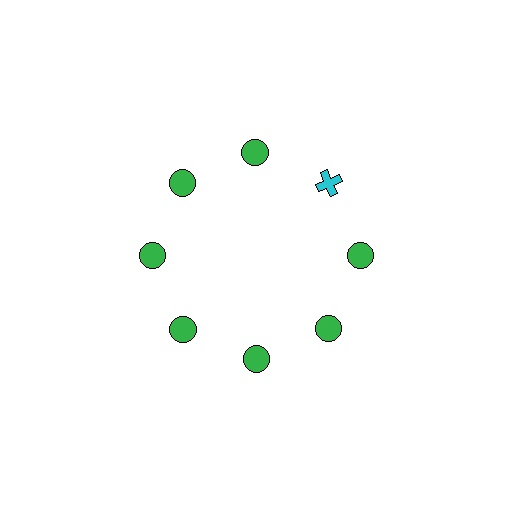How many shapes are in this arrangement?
There are 8 shapes arranged in a ring pattern.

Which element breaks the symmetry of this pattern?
The cyan cross at roughly the 2 o'clock position breaks the symmetry. All other shapes are green circles.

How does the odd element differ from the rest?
It differs in both color (cyan instead of green) and shape (cross instead of circle).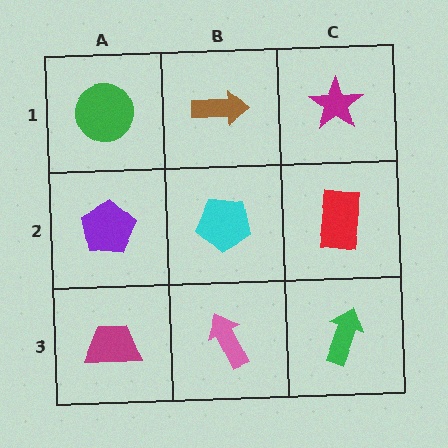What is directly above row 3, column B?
A cyan pentagon.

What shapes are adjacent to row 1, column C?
A red rectangle (row 2, column C), a brown arrow (row 1, column B).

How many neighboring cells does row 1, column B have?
3.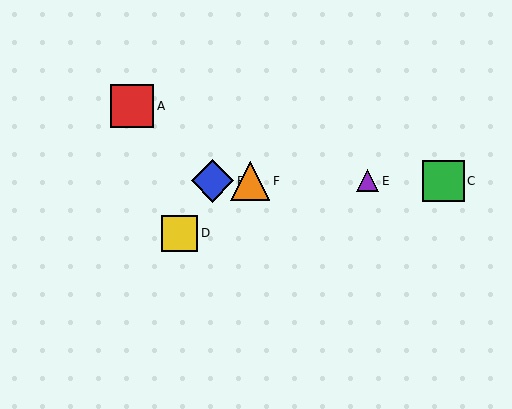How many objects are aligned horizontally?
4 objects (B, C, E, F) are aligned horizontally.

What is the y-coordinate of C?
Object C is at y≈181.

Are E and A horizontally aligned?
No, E is at y≈181 and A is at y≈106.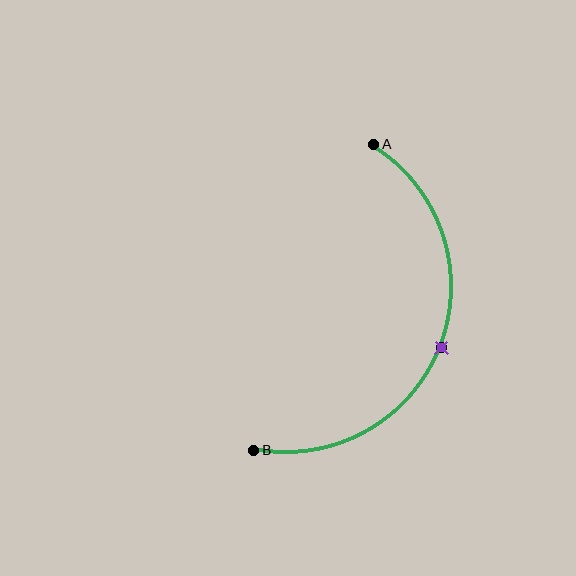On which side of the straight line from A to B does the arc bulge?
The arc bulges to the right of the straight line connecting A and B.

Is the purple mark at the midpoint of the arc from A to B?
Yes. The purple mark lies on the arc at equal arc-length from both A and B — it is the arc midpoint.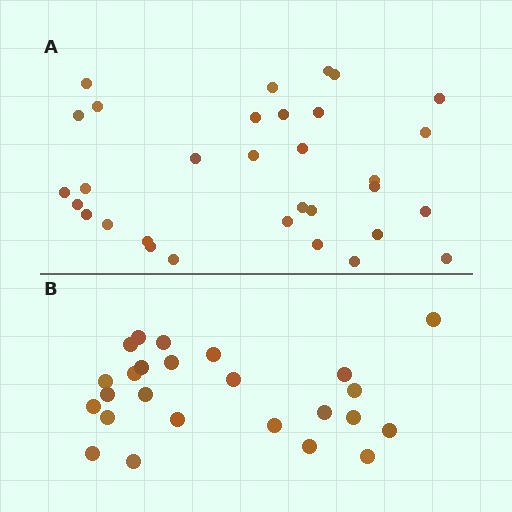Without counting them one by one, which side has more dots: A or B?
Region A (the top region) has more dots.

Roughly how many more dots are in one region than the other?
Region A has roughly 8 or so more dots than region B.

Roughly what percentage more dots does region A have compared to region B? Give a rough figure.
About 30% more.